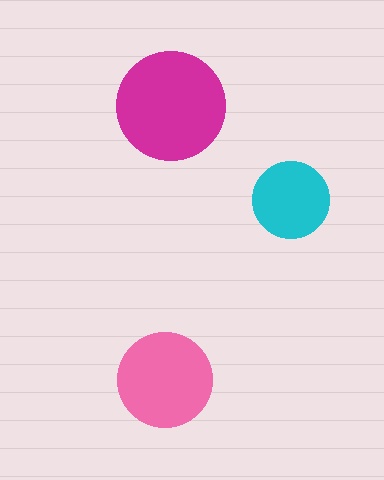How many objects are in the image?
There are 3 objects in the image.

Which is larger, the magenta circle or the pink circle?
The magenta one.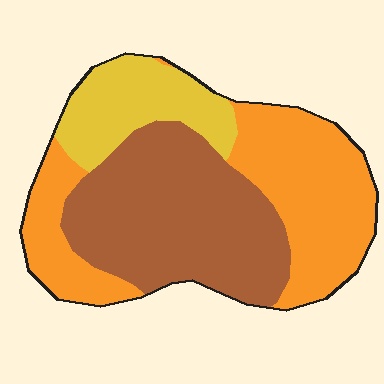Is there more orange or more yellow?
Orange.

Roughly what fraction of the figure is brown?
Brown covers roughly 40% of the figure.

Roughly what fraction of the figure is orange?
Orange covers roughly 40% of the figure.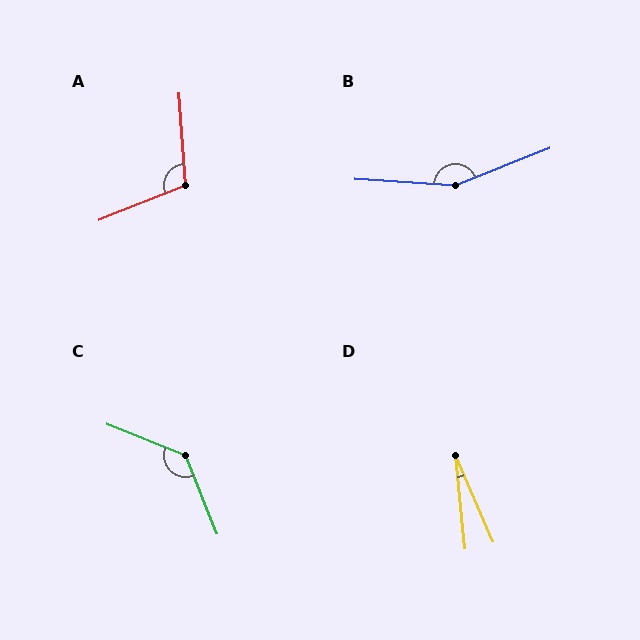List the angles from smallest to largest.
D (18°), A (107°), C (134°), B (155°).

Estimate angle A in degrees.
Approximately 107 degrees.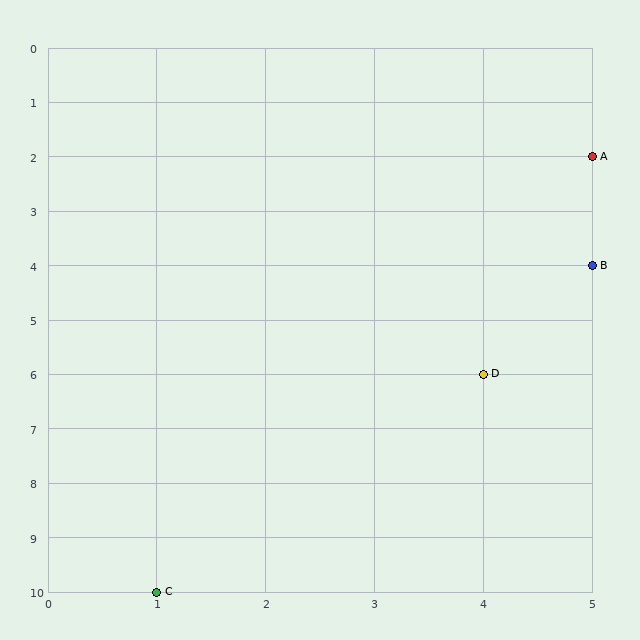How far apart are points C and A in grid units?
Points C and A are 4 columns and 8 rows apart (about 8.9 grid units diagonally).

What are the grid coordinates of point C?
Point C is at grid coordinates (1, 10).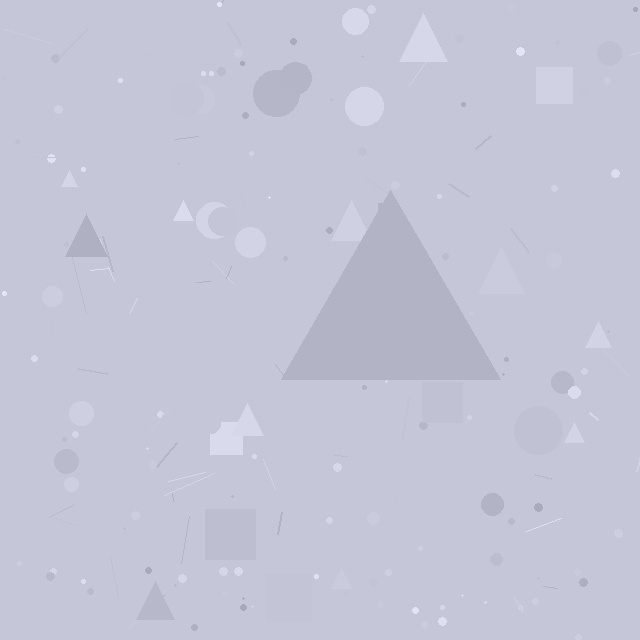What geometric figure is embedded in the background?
A triangle is embedded in the background.